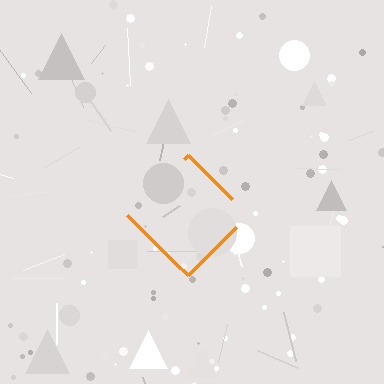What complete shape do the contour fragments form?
The contour fragments form a diamond.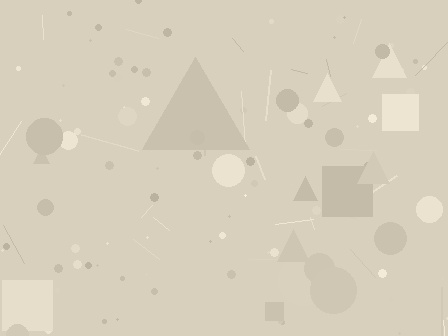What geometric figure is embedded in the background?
A triangle is embedded in the background.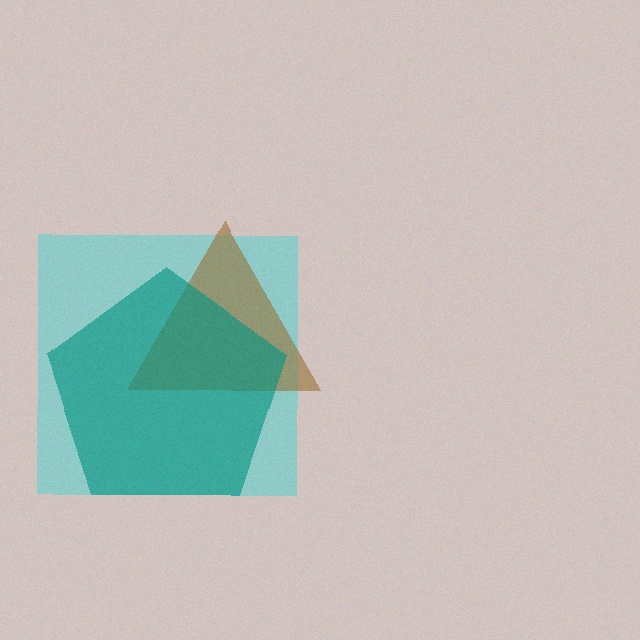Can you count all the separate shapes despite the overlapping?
Yes, there are 3 separate shapes.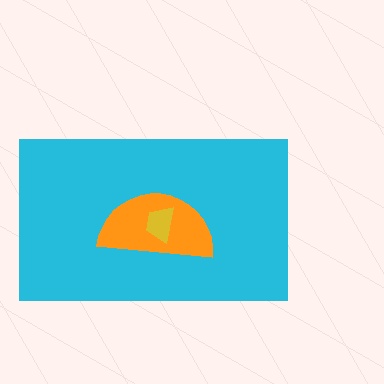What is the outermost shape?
The cyan rectangle.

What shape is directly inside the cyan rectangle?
The orange semicircle.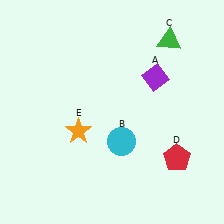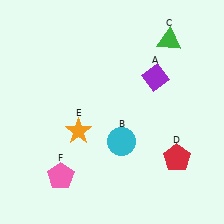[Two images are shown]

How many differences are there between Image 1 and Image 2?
There is 1 difference between the two images.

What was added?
A pink pentagon (F) was added in Image 2.